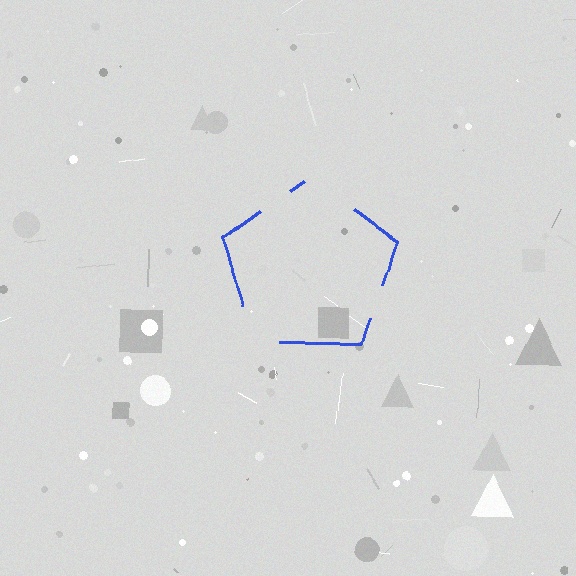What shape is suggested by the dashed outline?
The dashed outline suggests a pentagon.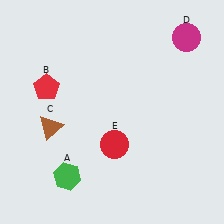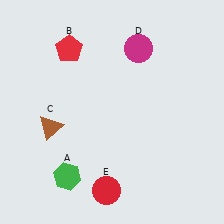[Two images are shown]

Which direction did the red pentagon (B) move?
The red pentagon (B) moved up.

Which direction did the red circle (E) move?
The red circle (E) moved down.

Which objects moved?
The objects that moved are: the red pentagon (B), the magenta circle (D), the red circle (E).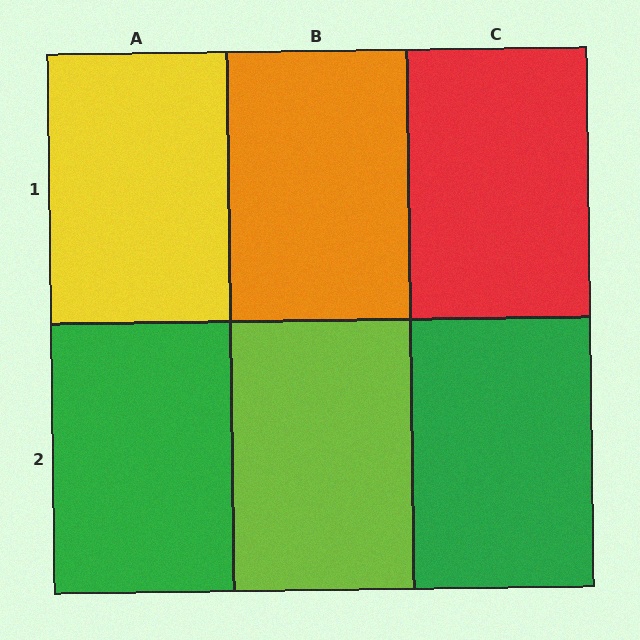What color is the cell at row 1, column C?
Red.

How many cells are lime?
1 cell is lime.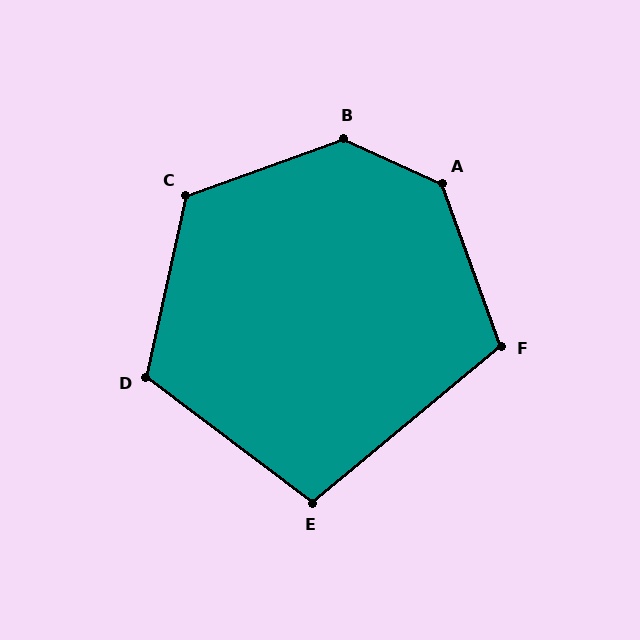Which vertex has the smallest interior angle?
E, at approximately 103 degrees.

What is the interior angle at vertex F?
Approximately 110 degrees (obtuse).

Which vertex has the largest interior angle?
B, at approximately 135 degrees.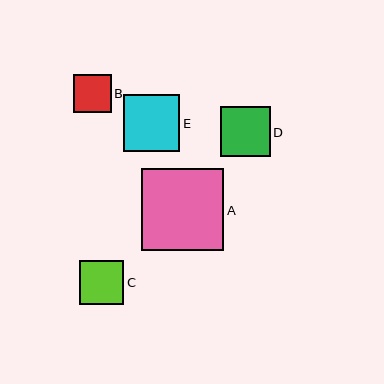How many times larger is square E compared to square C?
Square E is approximately 1.3 times the size of square C.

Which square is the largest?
Square A is the largest with a size of approximately 82 pixels.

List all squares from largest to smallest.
From largest to smallest: A, E, D, C, B.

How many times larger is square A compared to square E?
Square A is approximately 1.4 times the size of square E.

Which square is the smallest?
Square B is the smallest with a size of approximately 38 pixels.